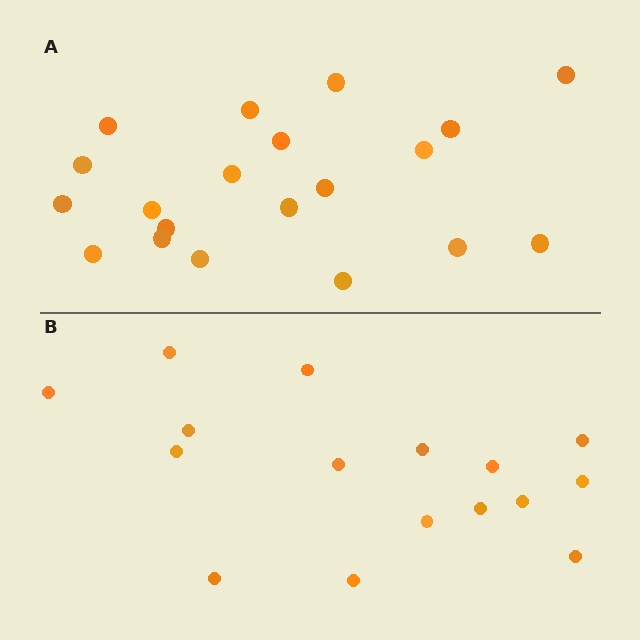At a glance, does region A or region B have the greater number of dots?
Region A (the top region) has more dots.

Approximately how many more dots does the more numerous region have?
Region A has about 4 more dots than region B.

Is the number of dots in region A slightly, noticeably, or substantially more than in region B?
Region A has noticeably more, but not dramatically so. The ratio is roughly 1.2 to 1.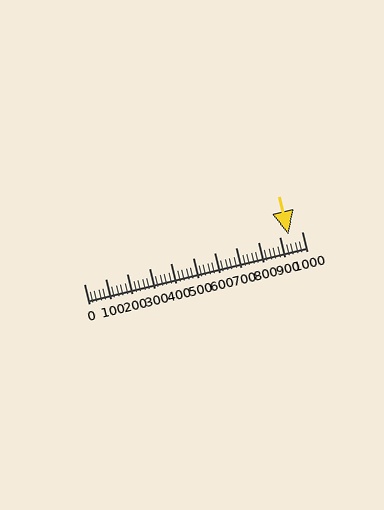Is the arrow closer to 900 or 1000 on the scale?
The arrow is closer to 900.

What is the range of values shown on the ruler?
The ruler shows values from 0 to 1000.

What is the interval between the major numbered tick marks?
The major tick marks are spaced 100 units apart.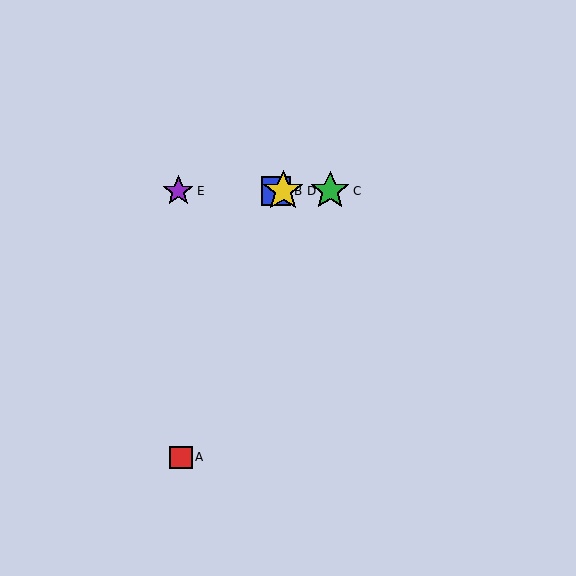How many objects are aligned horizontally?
4 objects (B, C, D, E) are aligned horizontally.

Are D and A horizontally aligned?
No, D is at y≈191 and A is at y≈457.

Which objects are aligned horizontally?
Objects B, C, D, E are aligned horizontally.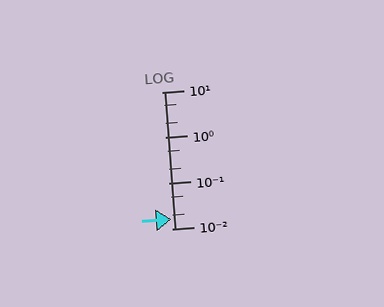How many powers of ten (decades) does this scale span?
The scale spans 3 decades, from 0.01 to 10.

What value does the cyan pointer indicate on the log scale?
The pointer indicates approximately 0.016.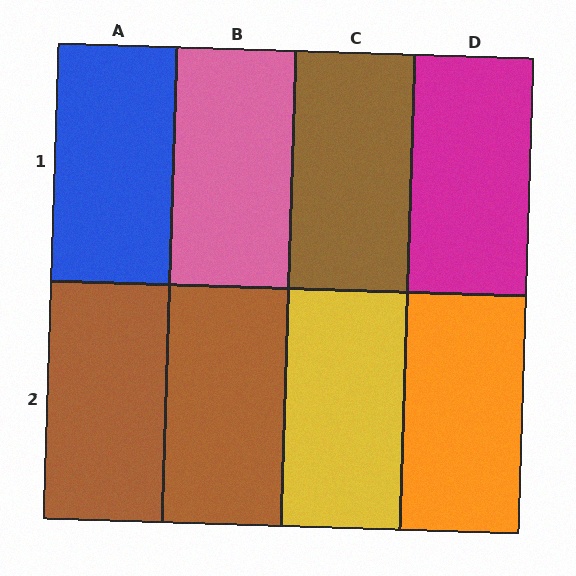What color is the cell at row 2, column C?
Yellow.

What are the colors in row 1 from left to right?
Blue, pink, brown, magenta.